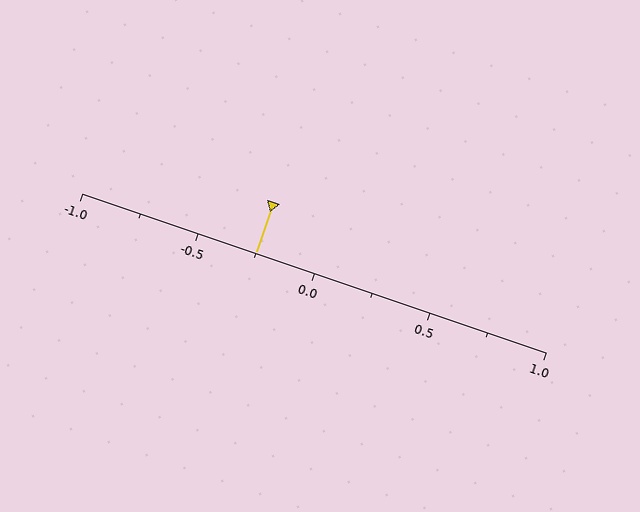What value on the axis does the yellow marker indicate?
The marker indicates approximately -0.25.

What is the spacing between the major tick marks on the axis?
The major ticks are spaced 0.5 apart.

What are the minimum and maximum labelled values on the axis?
The axis runs from -1.0 to 1.0.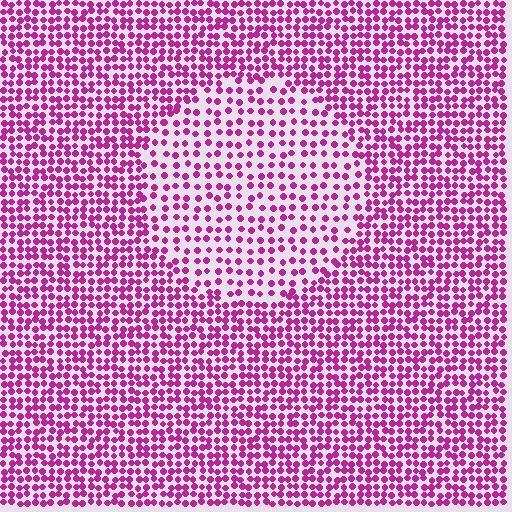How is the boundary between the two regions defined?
The boundary is defined by a change in element density (approximately 1.8x ratio). All elements are the same color, size, and shape.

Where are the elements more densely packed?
The elements are more densely packed outside the circle boundary.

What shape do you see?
I see a circle.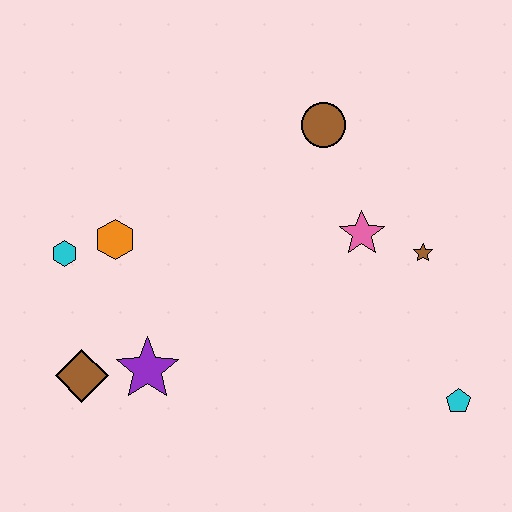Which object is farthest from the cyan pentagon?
The cyan hexagon is farthest from the cyan pentagon.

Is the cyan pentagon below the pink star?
Yes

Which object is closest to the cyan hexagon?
The orange hexagon is closest to the cyan hexagon.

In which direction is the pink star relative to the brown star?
The pink star is to the left of the brown star.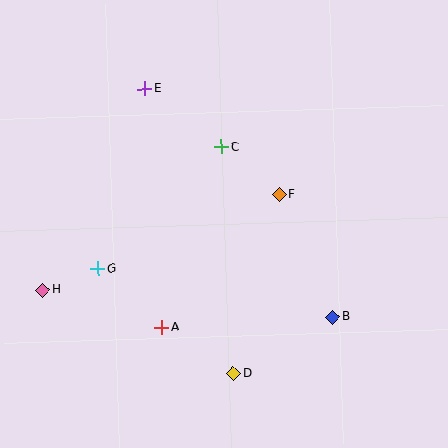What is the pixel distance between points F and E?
The distance between F and E is 172 pixels.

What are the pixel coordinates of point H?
Point H is at (42, 290).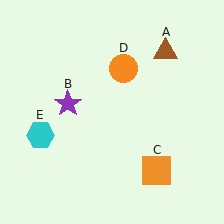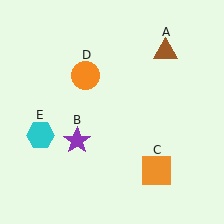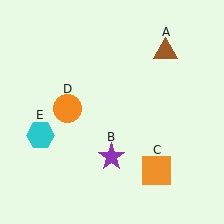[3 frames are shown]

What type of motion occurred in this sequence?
The purple star (object B), orange circle (object D) rotated counterclockwise around the center of the scene.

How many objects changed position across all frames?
2 objects changed position: purple star (object B), orange circle (object D).